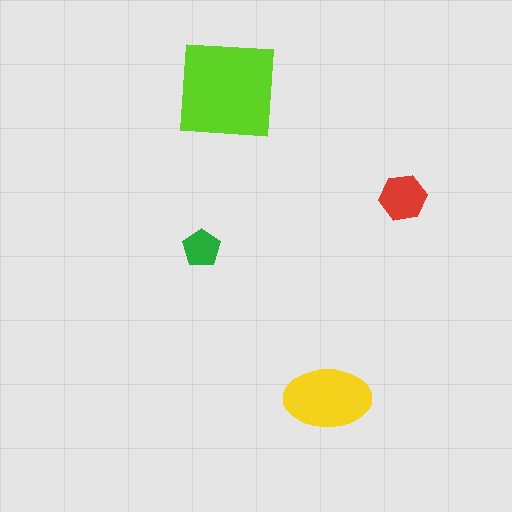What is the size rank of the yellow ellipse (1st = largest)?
2nd.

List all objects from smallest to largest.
The green pentagon, the red hexagon, the yellow ellipse, the lime square.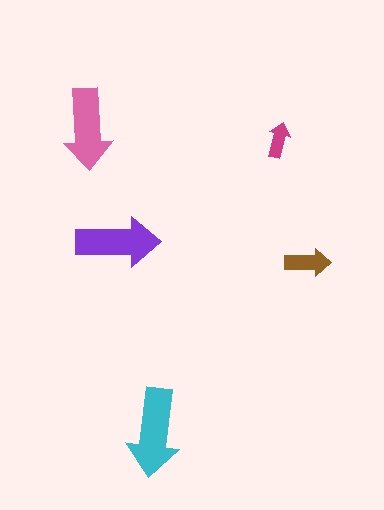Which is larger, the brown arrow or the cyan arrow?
The cyan one.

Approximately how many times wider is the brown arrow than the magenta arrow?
About 1.5 times wider.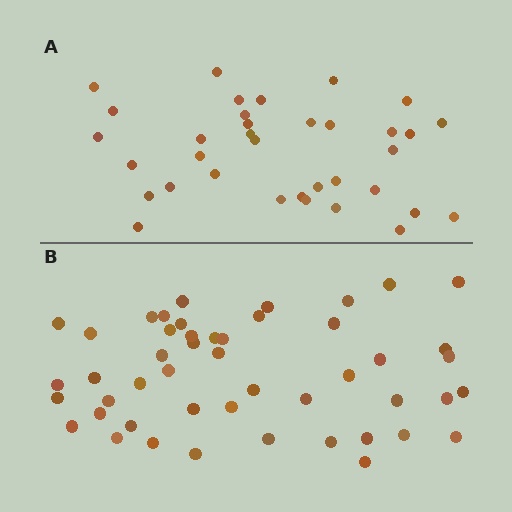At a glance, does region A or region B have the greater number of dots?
Region B (the bottom region) has more dots.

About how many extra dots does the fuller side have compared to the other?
Region B has approximately 15 more dots than region A.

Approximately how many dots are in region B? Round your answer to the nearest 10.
About 50 dots. (The exact count is 48, which rounds to 50.)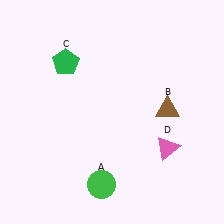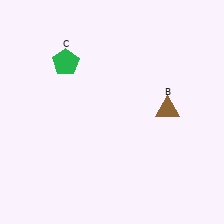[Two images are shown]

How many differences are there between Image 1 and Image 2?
There are 2 differences between the two images.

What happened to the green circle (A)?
The green circle (A) was removed in Image 2. It was in the bottom-left area of Image 1.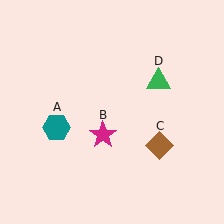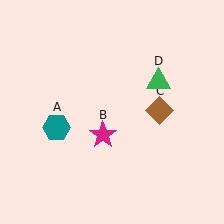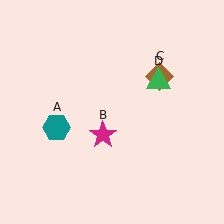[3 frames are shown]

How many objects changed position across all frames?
1 object changed position: brown diamond (object C).